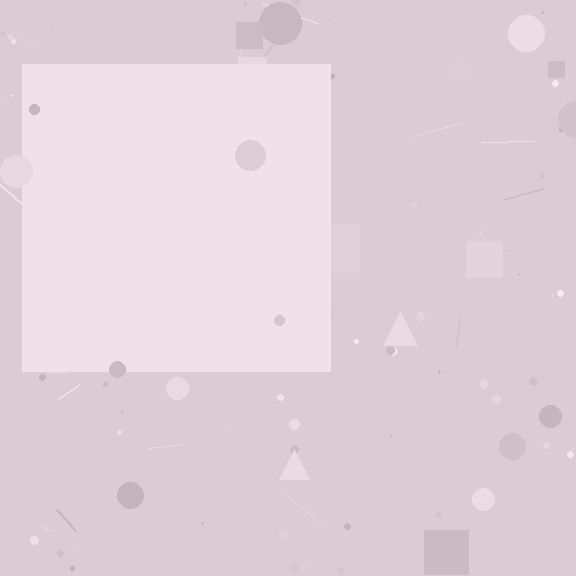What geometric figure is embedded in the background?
A square is embedded in the background.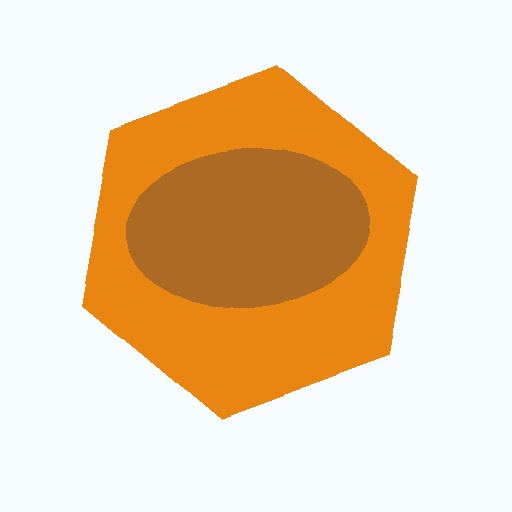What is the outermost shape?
The orange hexagon.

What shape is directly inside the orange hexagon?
The brown ellipse.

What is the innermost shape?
The brown ellipse.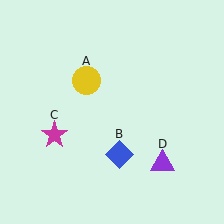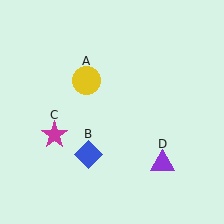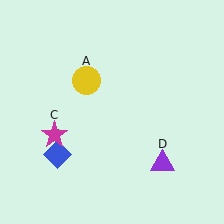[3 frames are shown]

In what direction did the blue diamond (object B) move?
The blue diamond (object B) moved left.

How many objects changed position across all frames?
1 object changed position: blue diamond (object B).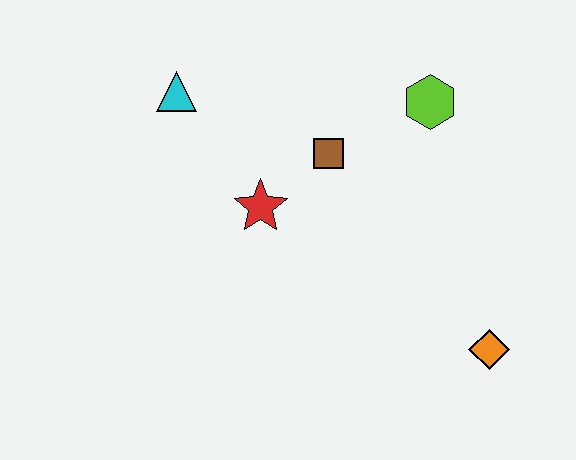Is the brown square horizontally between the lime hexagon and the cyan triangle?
Yes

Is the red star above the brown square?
No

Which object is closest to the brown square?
The red star is closest to the brown square.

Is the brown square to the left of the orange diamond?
Yes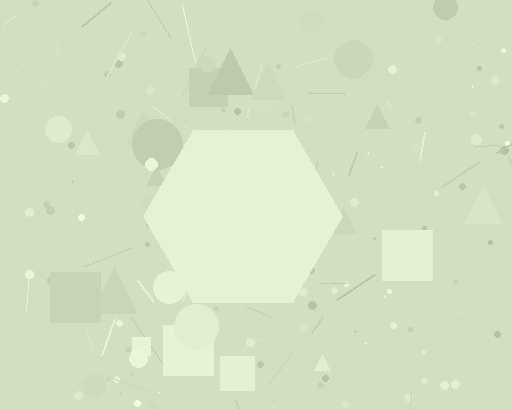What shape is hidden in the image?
A hexagon is hidden in the image.